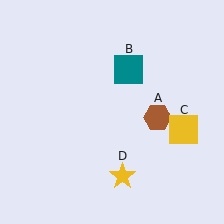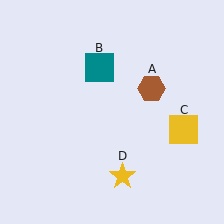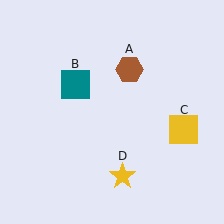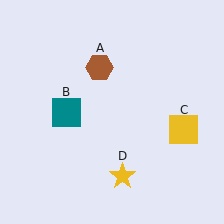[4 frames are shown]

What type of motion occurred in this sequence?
The brown hexagon (object A), teal square (object B) rotated counterclockwise around the center of the scene.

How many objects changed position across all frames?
2 objects changed position: brown hexagon (object A), teal square (object B).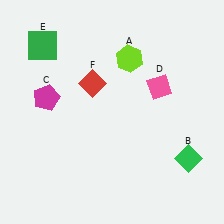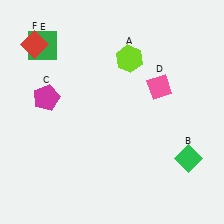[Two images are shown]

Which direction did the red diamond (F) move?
The red diamond (F) moved left.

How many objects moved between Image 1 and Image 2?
1 object moved between the two images.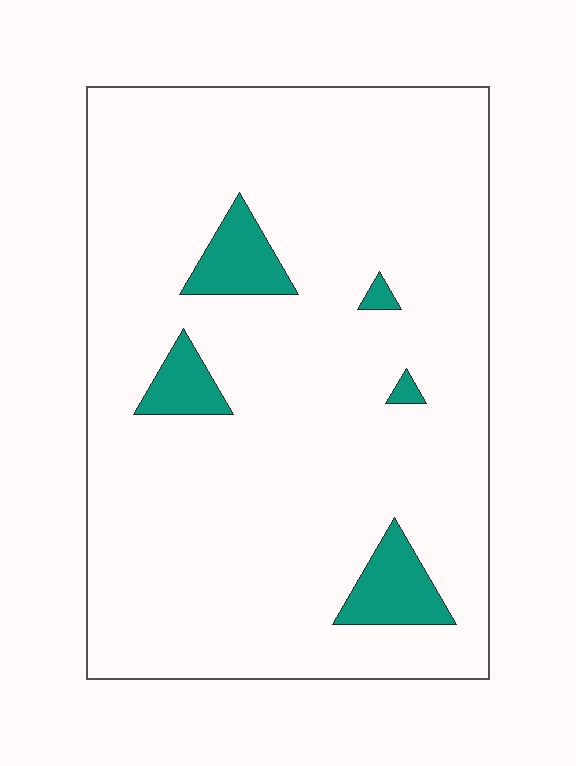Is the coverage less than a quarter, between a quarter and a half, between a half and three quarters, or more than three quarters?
Less than a quarter.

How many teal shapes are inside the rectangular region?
5.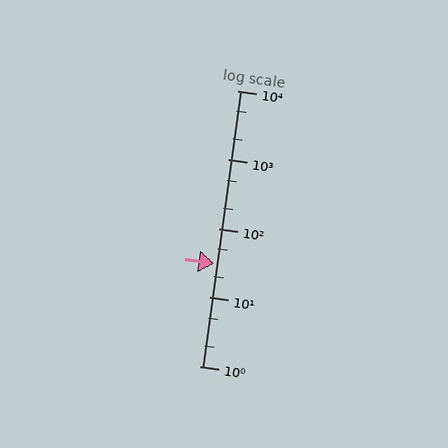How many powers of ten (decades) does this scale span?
The scale spans 4 decades, from 1 to 10000.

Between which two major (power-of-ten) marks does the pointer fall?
The pointer is between 10 and 100.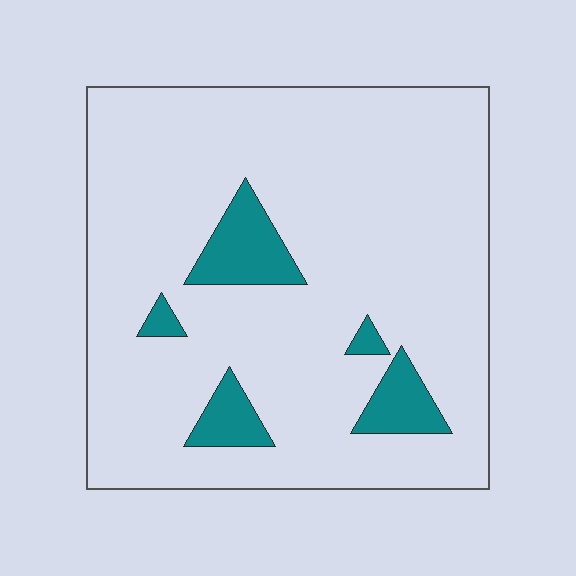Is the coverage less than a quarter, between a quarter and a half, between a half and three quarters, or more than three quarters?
Less than a quarter.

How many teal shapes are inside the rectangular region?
5.